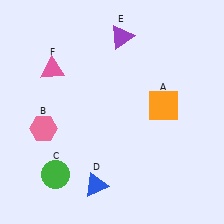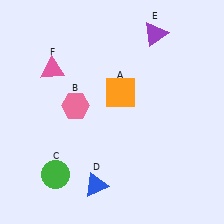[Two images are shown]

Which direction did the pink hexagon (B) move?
The pink hexagon (B) moved right.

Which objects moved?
The objects that moved are: the orange square (A), the pink hexagon (B), the purple triangle (E).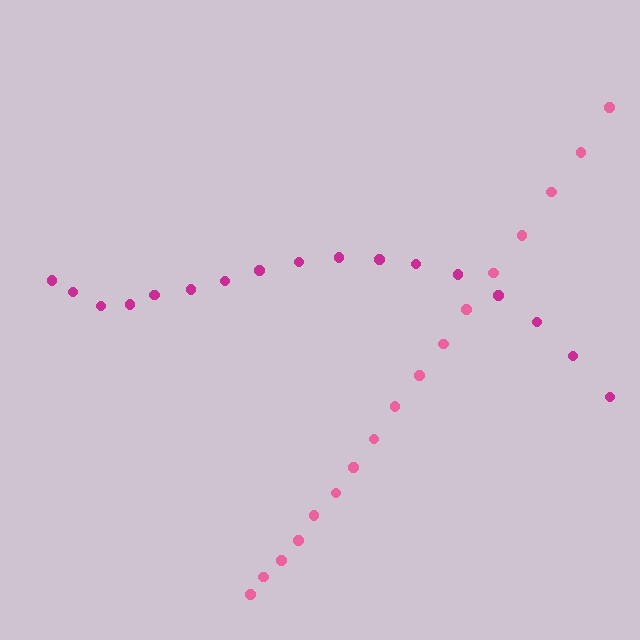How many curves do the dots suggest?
There are 2 distinct paths.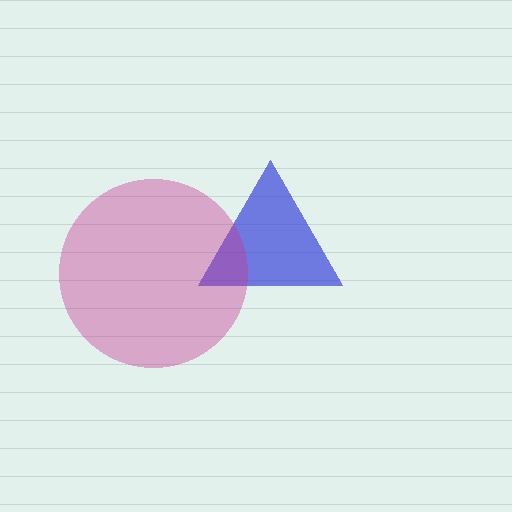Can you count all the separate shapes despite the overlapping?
Yes, there are 2 separate shapes.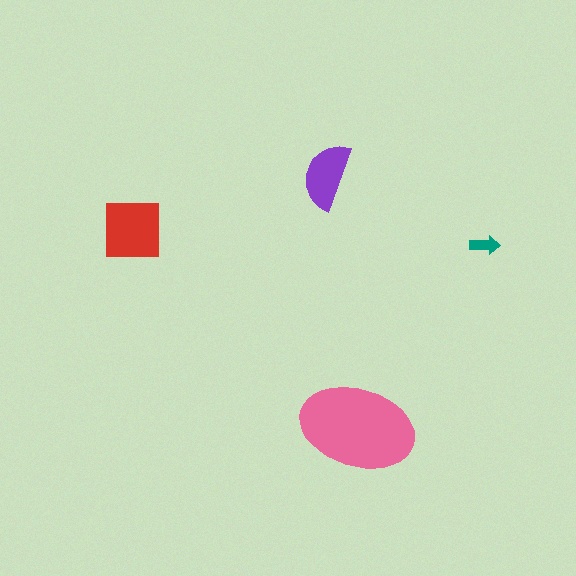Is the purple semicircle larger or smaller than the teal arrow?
Larger.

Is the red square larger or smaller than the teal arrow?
Larger.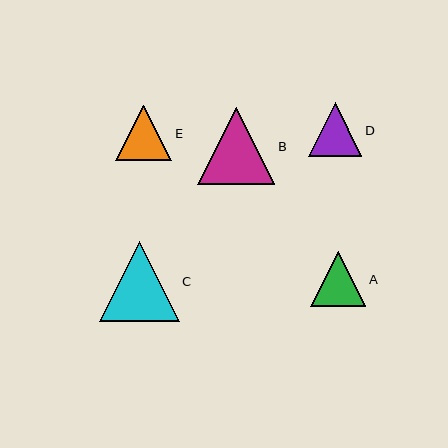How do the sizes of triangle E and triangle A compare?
Triangle E and triangle A are approximately the same size.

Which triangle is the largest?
Triangle C is the largest with a size of approximately 80 pixels.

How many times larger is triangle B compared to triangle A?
Triangle B is approximately 1.4 times the size of triangle A.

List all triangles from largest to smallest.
From largest to smallest: C, B, E, A, D.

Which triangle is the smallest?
Triangle D is the smallest with a size of approximately 53 pixels.